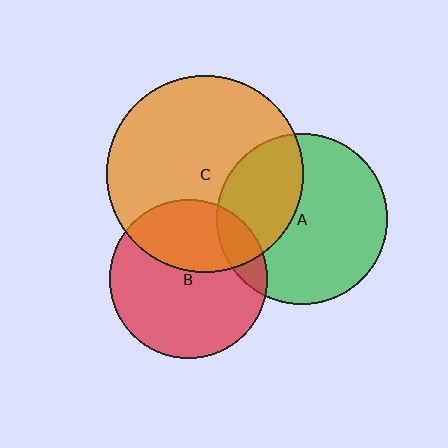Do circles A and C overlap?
Yes.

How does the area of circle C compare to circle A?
Approximately 1.3 times.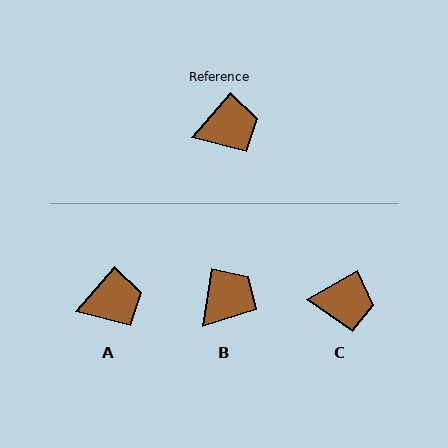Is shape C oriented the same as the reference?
No, it is off by about 21 degrees.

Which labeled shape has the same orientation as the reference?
A.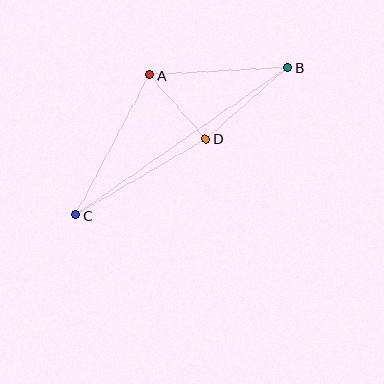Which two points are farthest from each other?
Points B and C are farthest from each other.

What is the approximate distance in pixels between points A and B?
The distance between A and B is approximately 139 pixels.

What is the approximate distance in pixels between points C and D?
The distance between C and D is approximately 151 pixels.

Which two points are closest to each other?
Points A and D are closest to each other.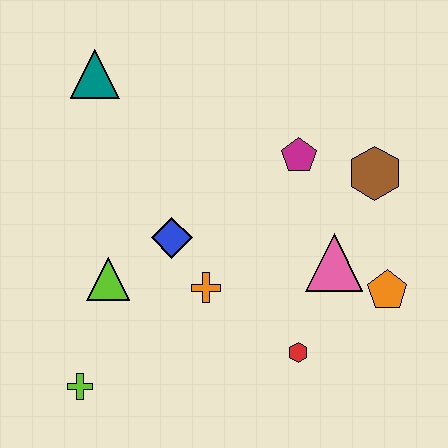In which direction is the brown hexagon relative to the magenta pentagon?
The brown hexagon is to the right of the magenta pentagon.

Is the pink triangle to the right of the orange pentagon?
No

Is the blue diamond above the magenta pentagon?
No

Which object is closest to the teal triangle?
The blue diamond is closest to the teal triangle.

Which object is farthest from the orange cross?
The teal triangle is farthest from the orange cross.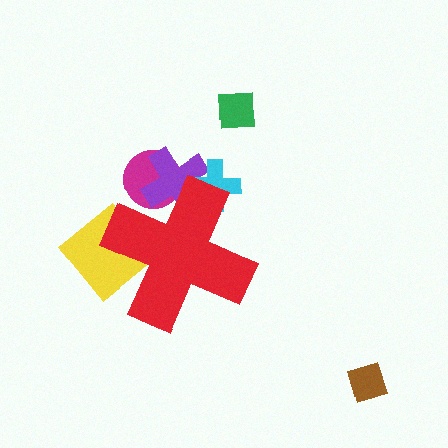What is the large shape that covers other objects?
A red cross.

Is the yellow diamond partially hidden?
Yes, the yellow diamond is partially hidden behind the red cross.